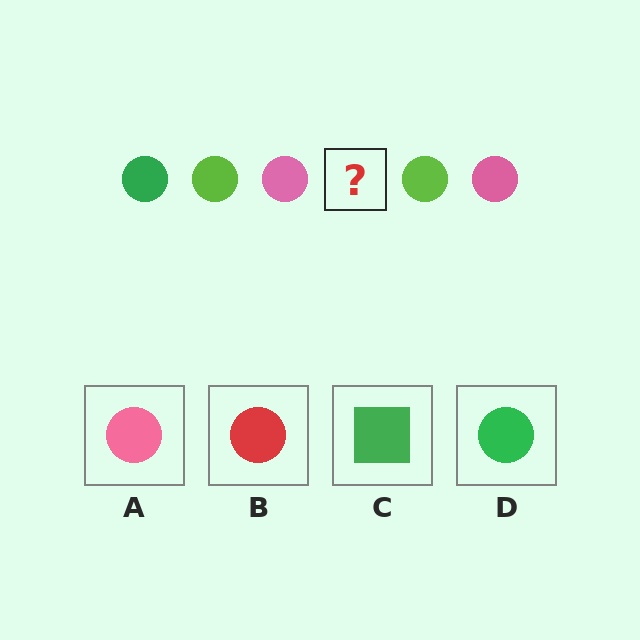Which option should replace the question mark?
Option D.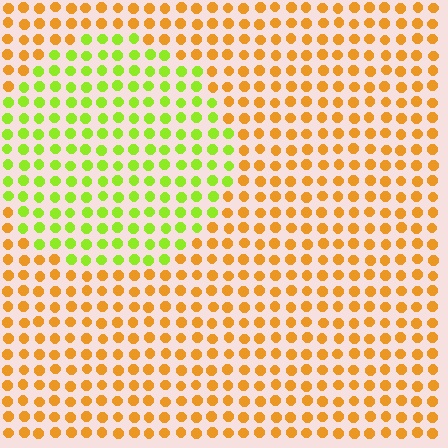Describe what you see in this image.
The image is filled with small orange elements in a uniform arrangement. A circle-shaped region is visible where the elements are tinted to a slightly different hue, forming a subtle color boundary.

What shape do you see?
I see a circle.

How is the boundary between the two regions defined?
The boundary is defined purely by a slight shift in hue (about 54 degrees). Spacing, size, and orientation are identical on both sides.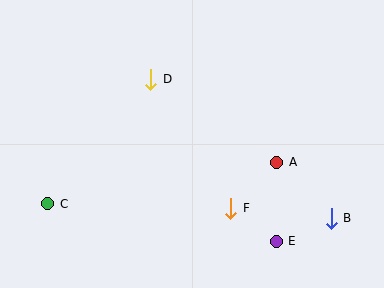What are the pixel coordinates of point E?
Point E is at (276, 241).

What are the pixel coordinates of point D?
Point D is at (151, 79).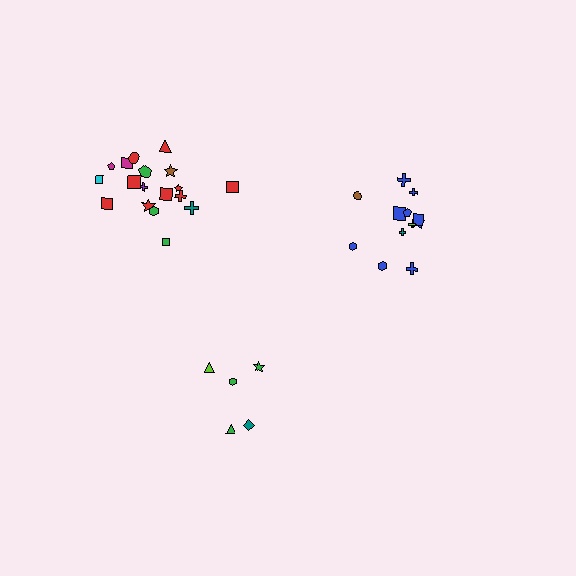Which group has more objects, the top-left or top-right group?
The top-left group.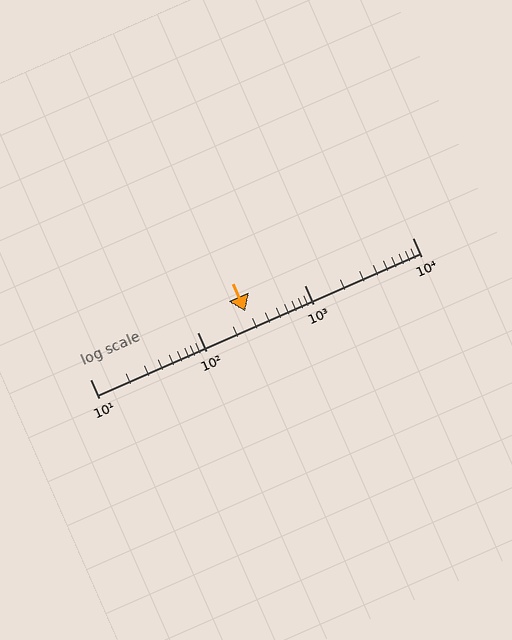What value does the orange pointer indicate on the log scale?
The pointer indicates approximately 280.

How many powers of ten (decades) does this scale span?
The scale spans 3 decades, from 10 to 10000.